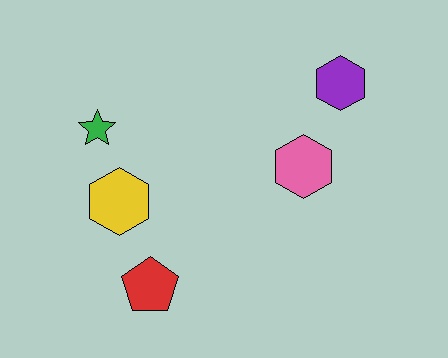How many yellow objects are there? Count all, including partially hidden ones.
There is 1 yellow object.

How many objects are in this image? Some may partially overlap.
There are 5 objects.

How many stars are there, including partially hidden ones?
There is 1 star.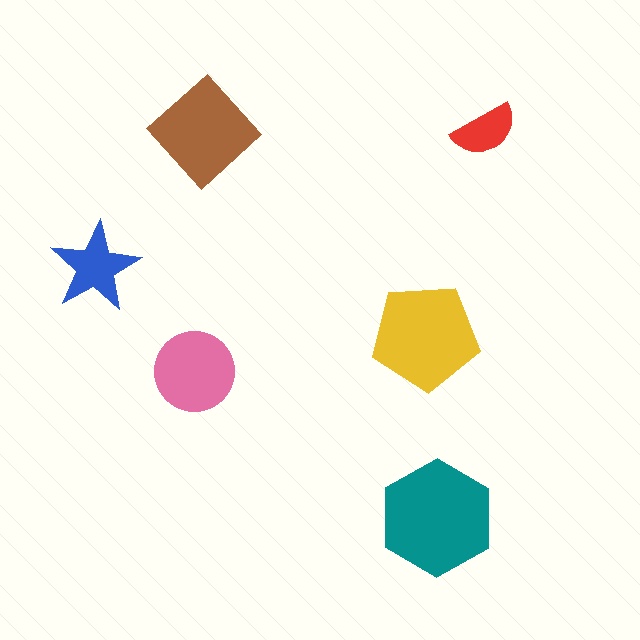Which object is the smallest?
The red semicircle.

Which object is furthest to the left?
The blue star is leftmost.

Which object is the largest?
The teal hexagon.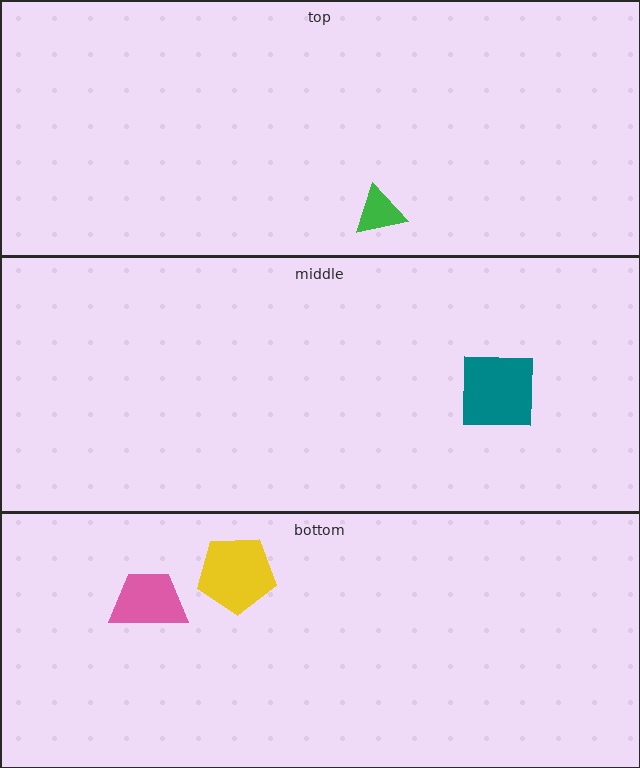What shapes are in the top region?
The green triangle.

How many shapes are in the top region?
1.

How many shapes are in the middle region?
1.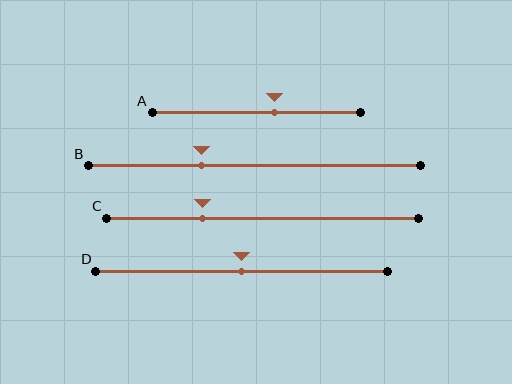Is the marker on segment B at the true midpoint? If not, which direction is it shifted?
No, the marker on segment B is shifted to the left by about 16% of the segment length.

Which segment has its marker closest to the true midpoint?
Segment D has its marker closest to the true midpoint.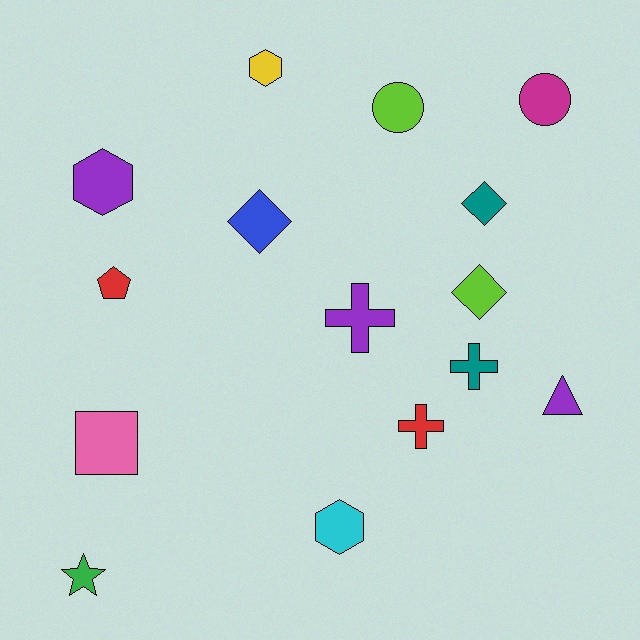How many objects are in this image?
There are 15 objects.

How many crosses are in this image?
There are 3 crosses.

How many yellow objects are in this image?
There is 1 yellow object.